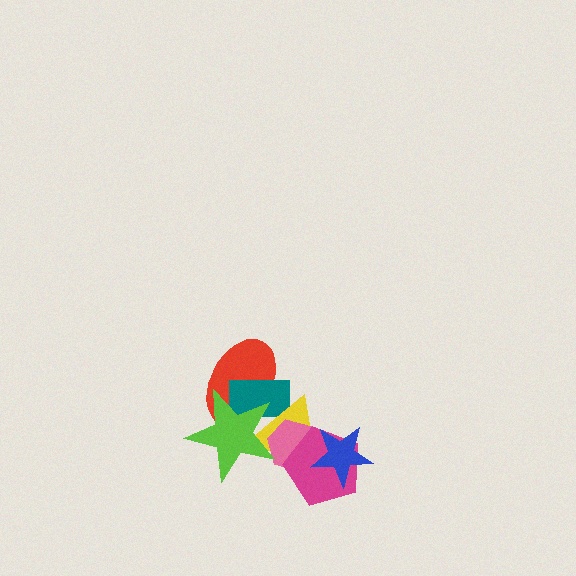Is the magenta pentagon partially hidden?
Yes, it is partially covered by another shape.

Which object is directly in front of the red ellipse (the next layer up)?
The teal rectangle is directly in front of the red ellipse.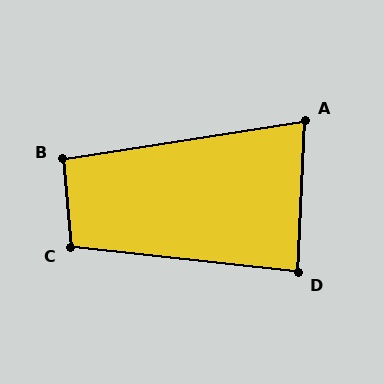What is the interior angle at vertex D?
Approximately 86 degrees (approximately right).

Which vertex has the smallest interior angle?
A, at approximately 79 degrees.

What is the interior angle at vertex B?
Approximately 94 degrees (approximately right).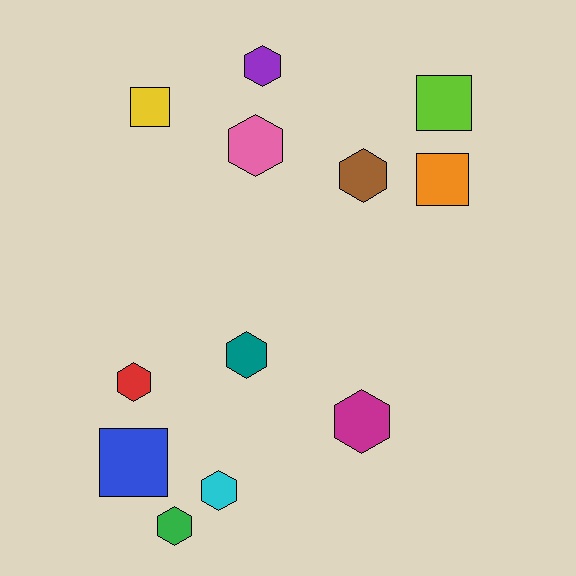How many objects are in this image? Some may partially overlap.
There are 12 objects.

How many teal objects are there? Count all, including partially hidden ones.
There is 1 teal object.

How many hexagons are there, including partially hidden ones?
There are 8 hexagons.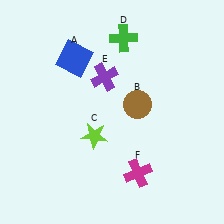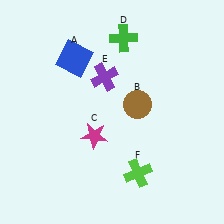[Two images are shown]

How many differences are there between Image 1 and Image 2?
There are 2 differences between the two images.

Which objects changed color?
C changed from lime to magenta. F changed from magenta to lime.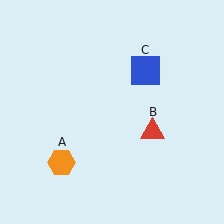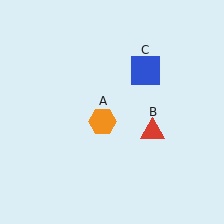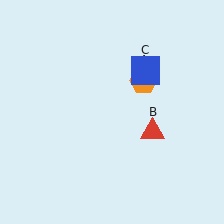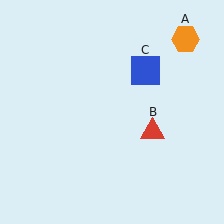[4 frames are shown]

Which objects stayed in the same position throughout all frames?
Red triangle (object B) and blue square (object C) remained stationary.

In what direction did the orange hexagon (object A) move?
The orange hexagon (object A) moved up and to the right.